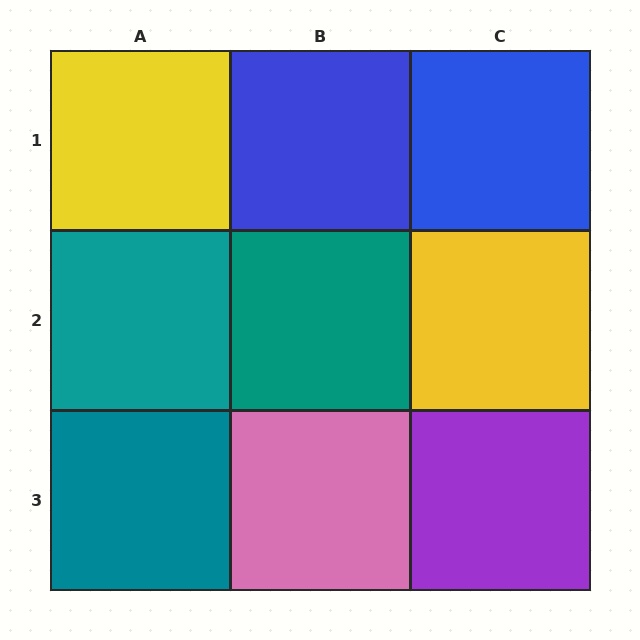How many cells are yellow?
2 cells are yellow.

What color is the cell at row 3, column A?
Teal.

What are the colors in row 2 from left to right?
Teal, teal, yellow.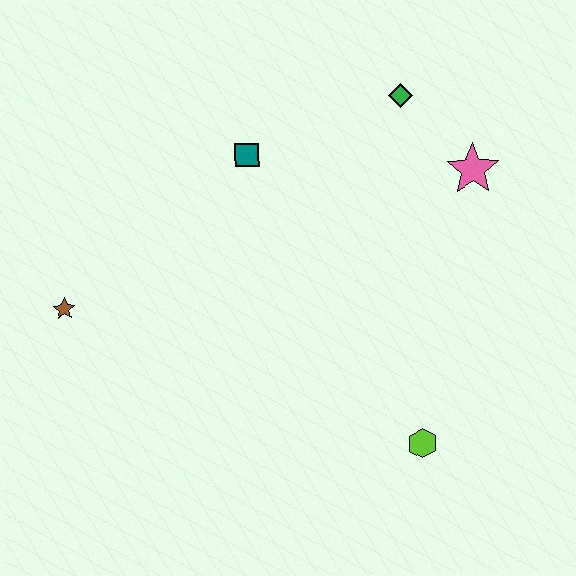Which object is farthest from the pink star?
The brown star is farthest from the pink star.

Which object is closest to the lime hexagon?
The pink star is closest to the lime hexagon.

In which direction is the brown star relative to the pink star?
The brown star is to the left of the pink star.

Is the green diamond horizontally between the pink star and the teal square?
Yes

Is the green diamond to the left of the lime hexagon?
Yes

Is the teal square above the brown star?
Yes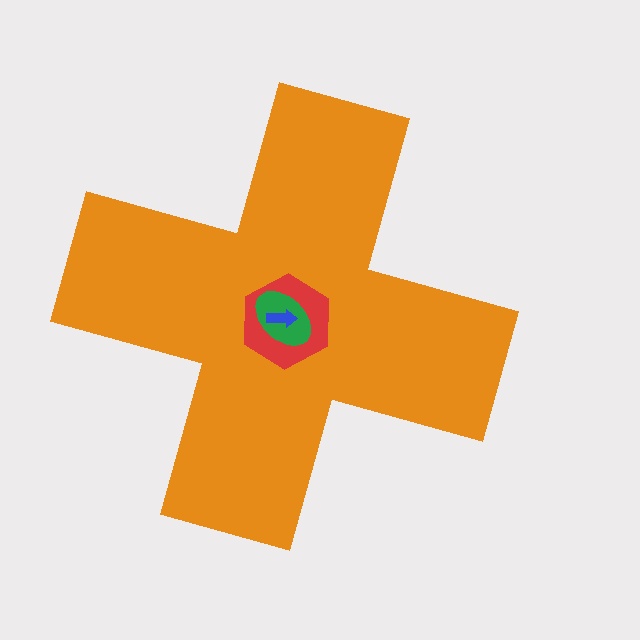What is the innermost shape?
The blue arrow.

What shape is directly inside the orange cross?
The red hexagon.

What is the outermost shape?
The orange cross.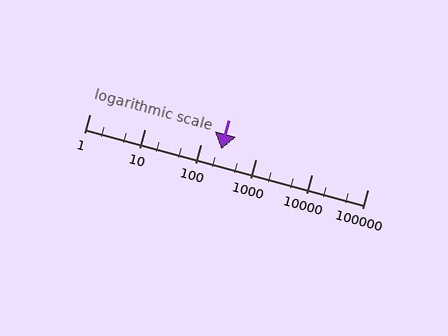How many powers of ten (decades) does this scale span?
The scale spans 5 decades, from 1 to 100000.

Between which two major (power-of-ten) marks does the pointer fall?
The pointer is between 100 and 1000.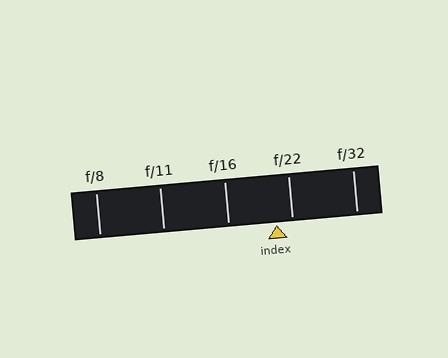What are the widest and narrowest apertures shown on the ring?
The widest aperture shown is f/8 and the narrowest is f/32.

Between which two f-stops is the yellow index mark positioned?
The index mark is between f/16 and f/22.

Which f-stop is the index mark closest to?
The index mark is closest to f/22.